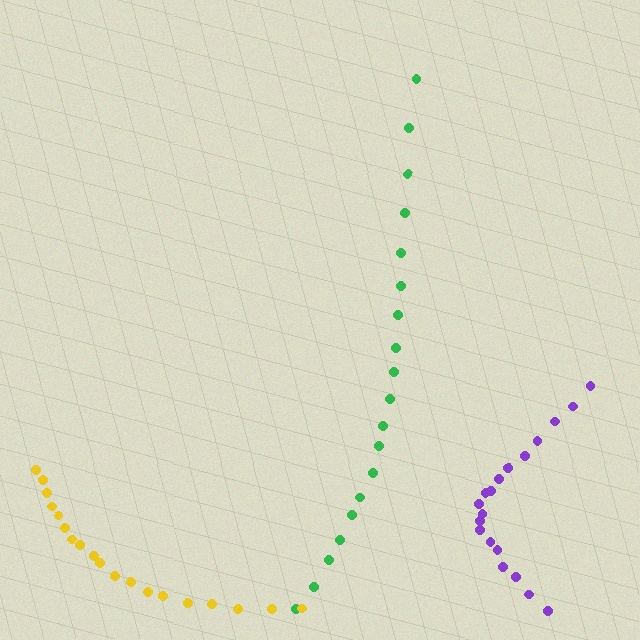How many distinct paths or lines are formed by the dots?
There are 3 distinct paths.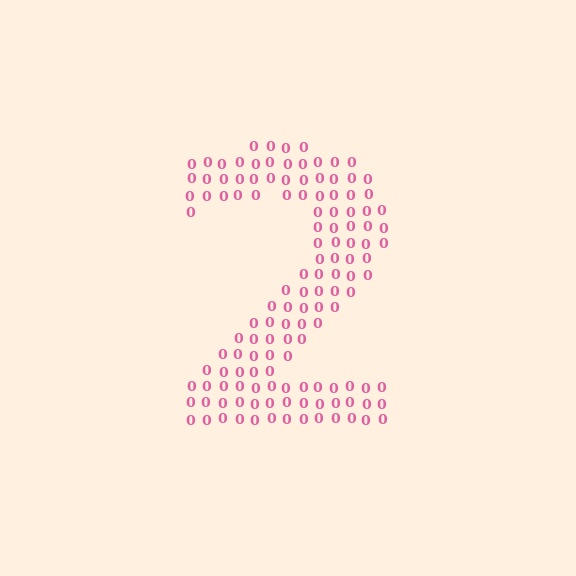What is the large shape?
The large shape is the digit 2.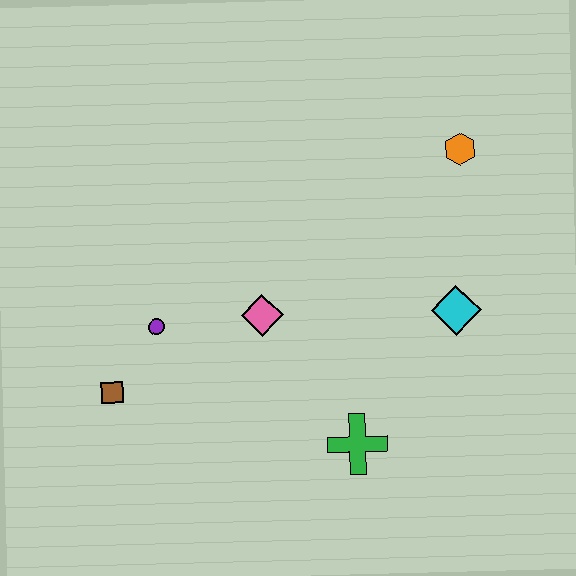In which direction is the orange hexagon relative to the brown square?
The orange hexagon is to the right of the brown square.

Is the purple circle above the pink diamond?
No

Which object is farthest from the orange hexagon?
The brown square is farthest from the orange hexagon.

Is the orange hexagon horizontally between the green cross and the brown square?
No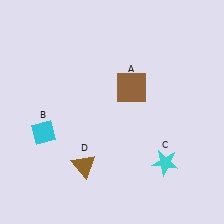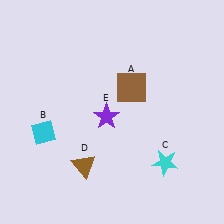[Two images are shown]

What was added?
A purple star (E) was added in Image 2.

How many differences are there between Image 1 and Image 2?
There is 1 difference between the two images.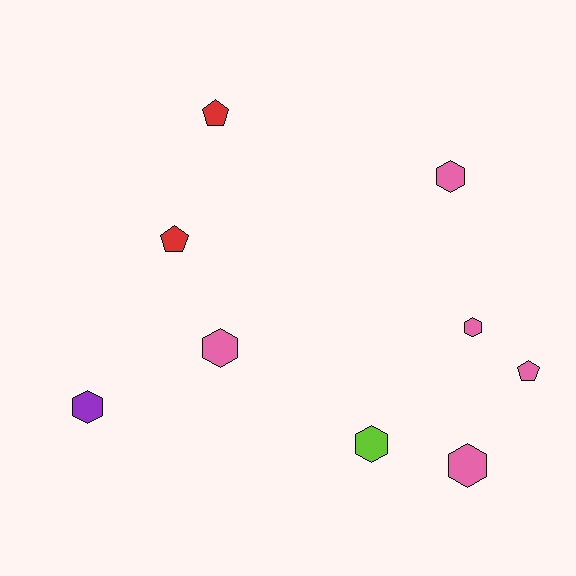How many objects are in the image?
There are 9 objects.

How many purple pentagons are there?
There are no purple pentagons.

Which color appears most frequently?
Pink, with 5 objects.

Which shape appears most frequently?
Hexagon, with 6 objects.